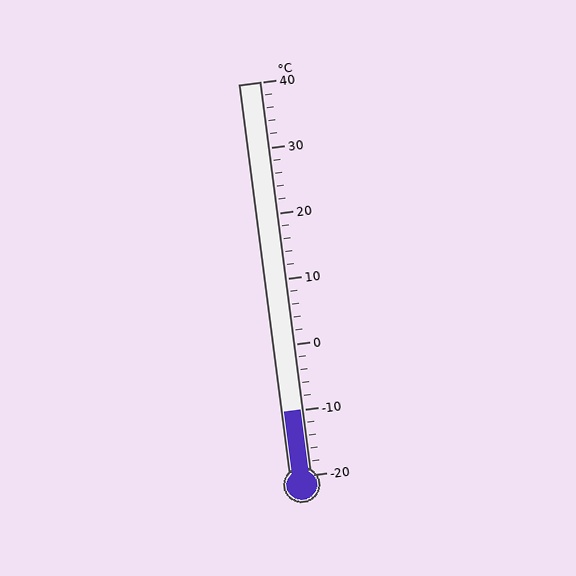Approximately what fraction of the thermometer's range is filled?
The thermometer is filled to approximately 15% of its range.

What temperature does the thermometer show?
The thermometer shows approximately -10°C.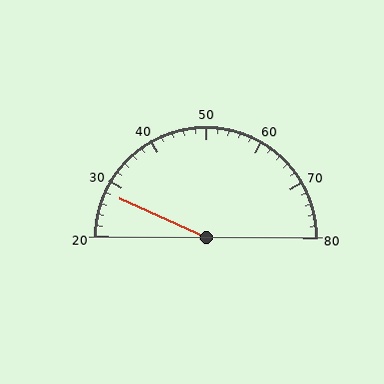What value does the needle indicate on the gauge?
The needle indicates approximately 28.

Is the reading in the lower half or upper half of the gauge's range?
The reading is in the lower half of the range (20 to 80).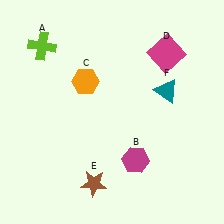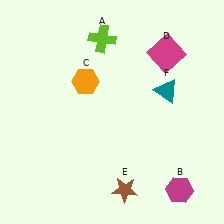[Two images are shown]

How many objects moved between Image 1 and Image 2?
3 objects moved between the two images.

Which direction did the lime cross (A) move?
The lime cross (A) moved right.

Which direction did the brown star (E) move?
The brown star (E) moved right.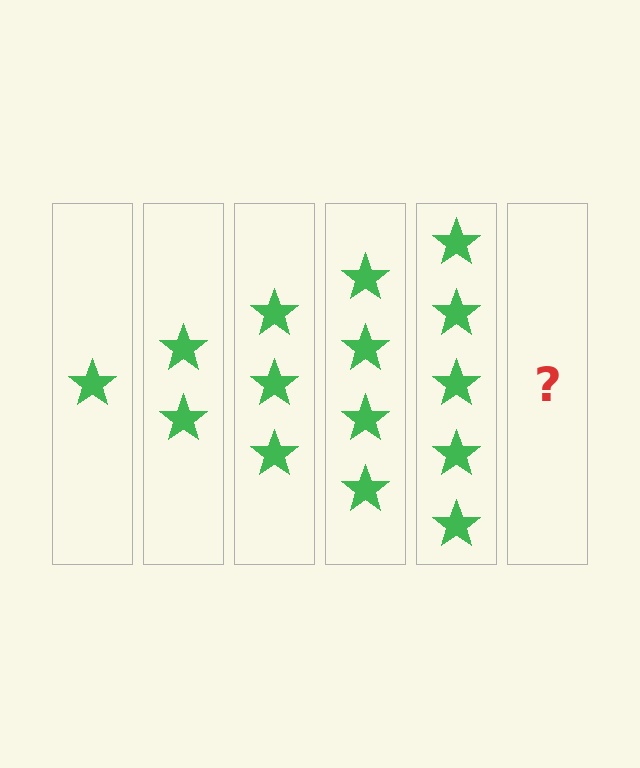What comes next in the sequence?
The next element should be 6 stars.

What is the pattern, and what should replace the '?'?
The pattern is that each step adds one more star. The '?' should be 6 stars.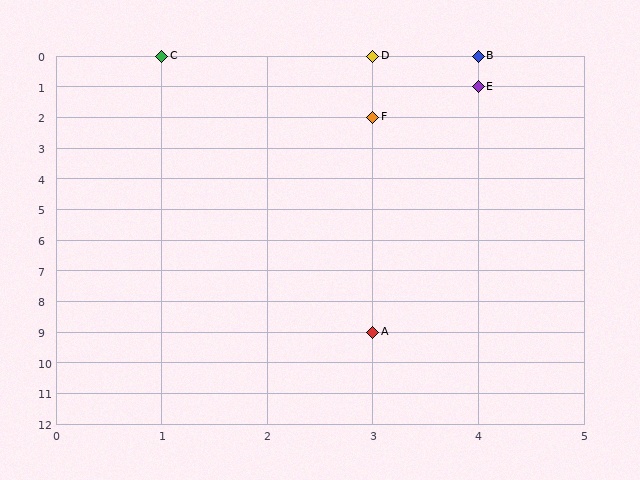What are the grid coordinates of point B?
Point B is at grid coordinates (4, 0).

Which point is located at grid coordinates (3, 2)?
Point F is at (3, 2).